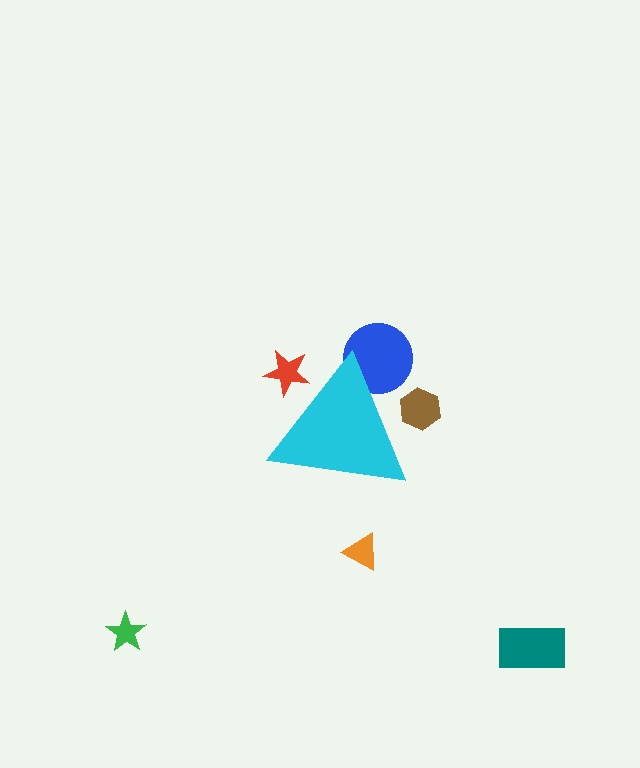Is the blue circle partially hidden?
Yes, the blue circle is partially hidden behind the cyan triangle.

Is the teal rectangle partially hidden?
No, the teal rectangle is fully visible.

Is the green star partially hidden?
No, the green star is fully visible.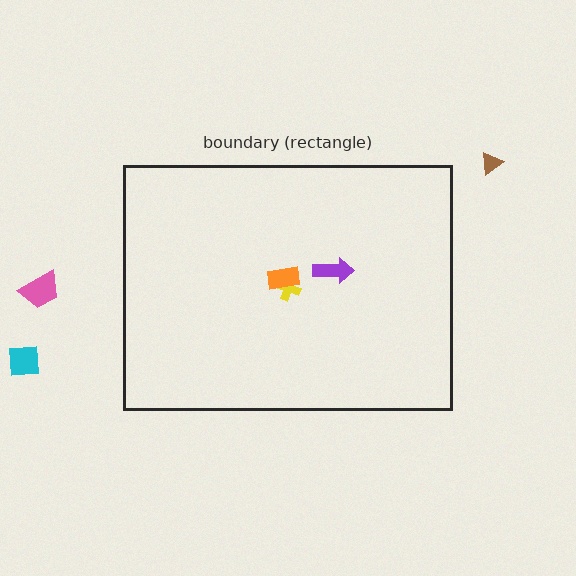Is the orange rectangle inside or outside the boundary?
Inside.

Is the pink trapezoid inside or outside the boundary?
Outside.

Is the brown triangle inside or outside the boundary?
Outside.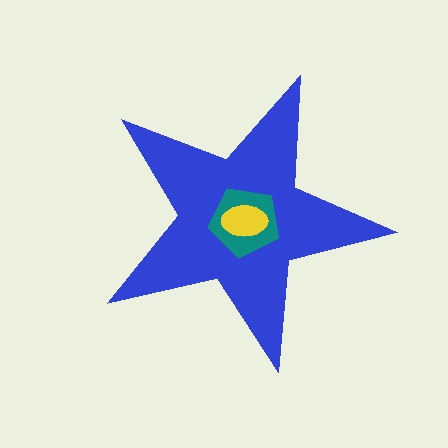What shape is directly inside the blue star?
The teal pentagon.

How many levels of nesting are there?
3.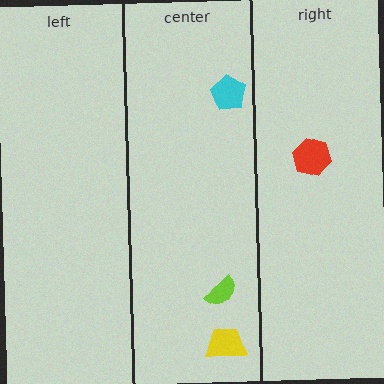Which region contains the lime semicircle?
The center region.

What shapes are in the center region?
The cyan pentagon, the lime semicircle, the yellow trapezoid.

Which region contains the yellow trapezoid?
The center region.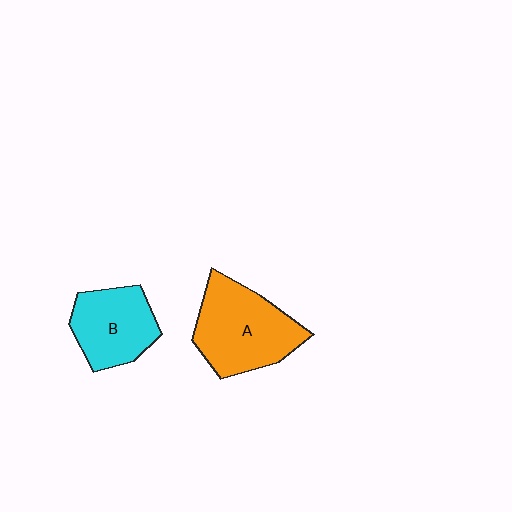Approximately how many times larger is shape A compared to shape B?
Approximately 1.3 times.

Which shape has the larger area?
Shape A (orange).